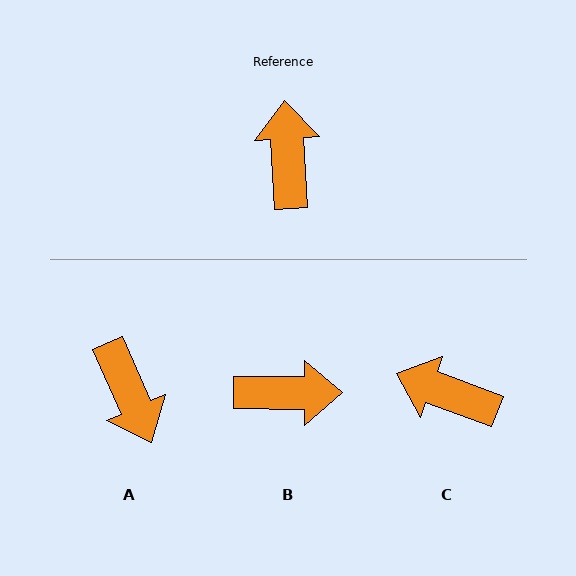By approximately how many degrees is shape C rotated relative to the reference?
Approximately 66 degrees counter-clockwise.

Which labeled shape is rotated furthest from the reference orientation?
A, about 159 degrees away.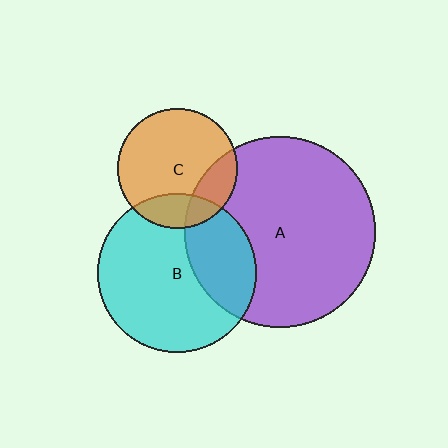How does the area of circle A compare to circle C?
Approximately 2.5 times.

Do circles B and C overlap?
Yes.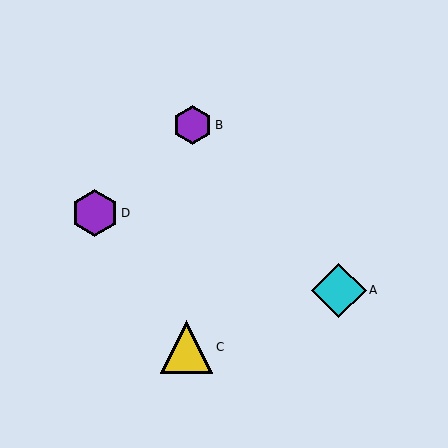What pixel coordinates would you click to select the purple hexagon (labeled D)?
Click at (95, 213) to select the purple hexagon D.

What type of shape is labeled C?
Shape C is a yellow triangle.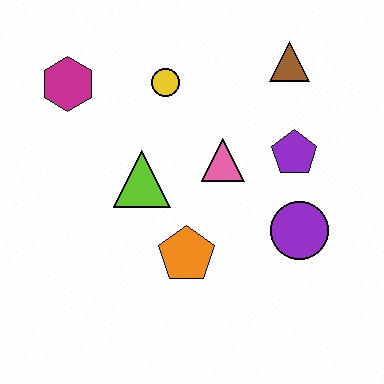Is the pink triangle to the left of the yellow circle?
No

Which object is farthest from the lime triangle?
The brown triangle is farthest from the lime triangle.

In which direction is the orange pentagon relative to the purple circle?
The orange pentagon is to the left of the purple circle.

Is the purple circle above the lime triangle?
No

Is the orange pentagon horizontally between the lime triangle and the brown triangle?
Yes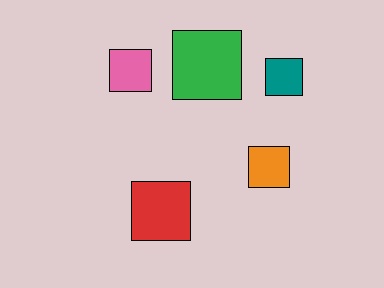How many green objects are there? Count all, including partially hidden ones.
There is 1 green object.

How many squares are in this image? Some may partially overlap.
There are 5 squares.